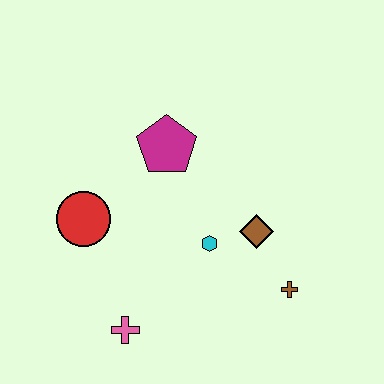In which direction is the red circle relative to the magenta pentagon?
The red circle is to the left of the magenta pentagon.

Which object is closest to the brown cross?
The brown diamond is closest to the brown cross.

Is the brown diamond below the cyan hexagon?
No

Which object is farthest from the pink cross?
The magenta pentagon is farthest from the pink cross.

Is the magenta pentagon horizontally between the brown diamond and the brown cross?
No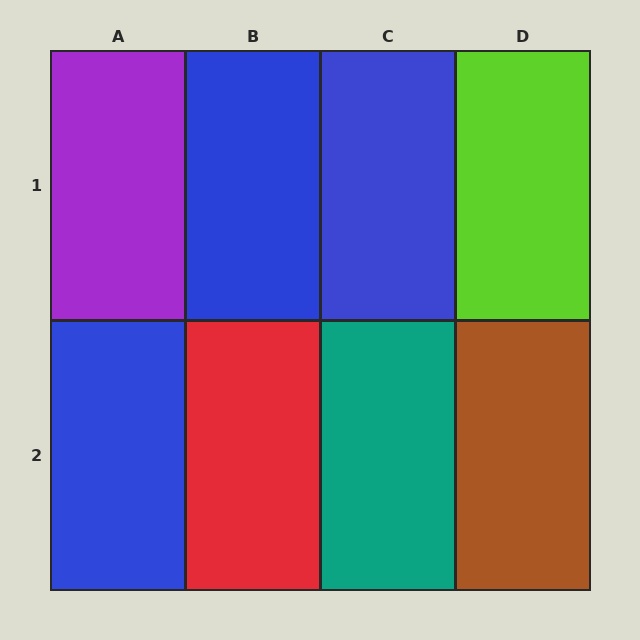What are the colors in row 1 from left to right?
Purple, blue, blue, lime.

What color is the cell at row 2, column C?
Teal.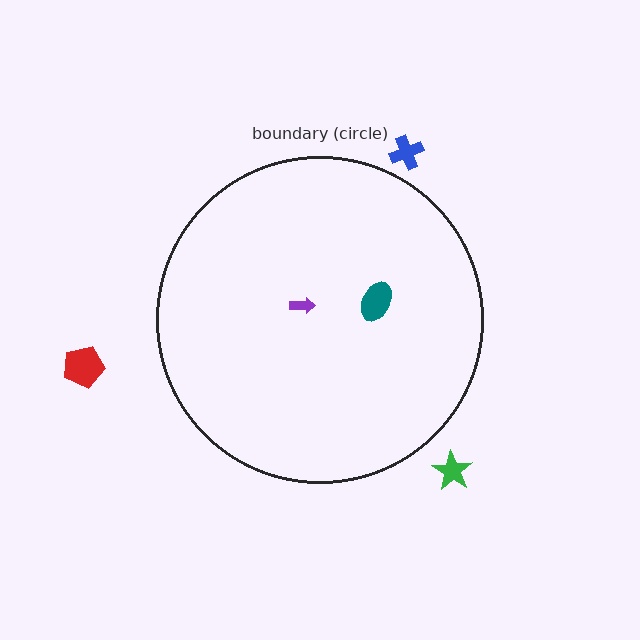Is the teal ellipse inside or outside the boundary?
Inside.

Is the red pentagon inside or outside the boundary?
Outside.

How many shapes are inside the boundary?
2 inside, 3 outside.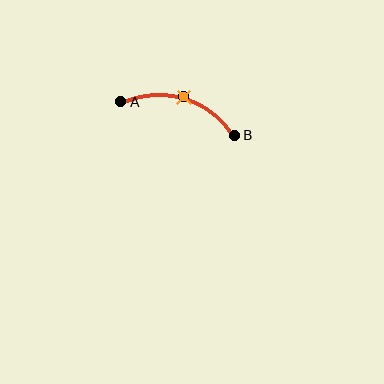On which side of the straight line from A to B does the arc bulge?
The arc bulges above the straight line connecting A and B.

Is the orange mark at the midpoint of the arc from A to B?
Yes. The orange mark lies on the arc at equal arc-length from both A and B — it is the arc midpoint.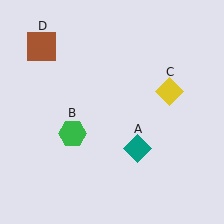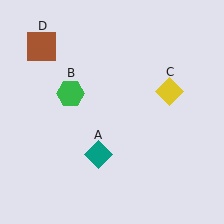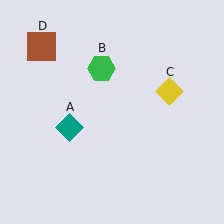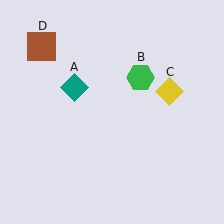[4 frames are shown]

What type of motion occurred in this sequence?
The teal diamond (object A), green hexagon (object B) rotated clockwise around the center of the scene.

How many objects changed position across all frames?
2 objects changed position: teal diamond (object A), green hexagon (object B).